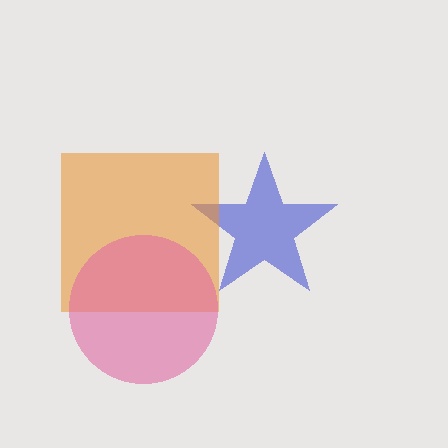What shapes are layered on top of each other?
The layered shapes are: a blue star, an orange square, a pink circle.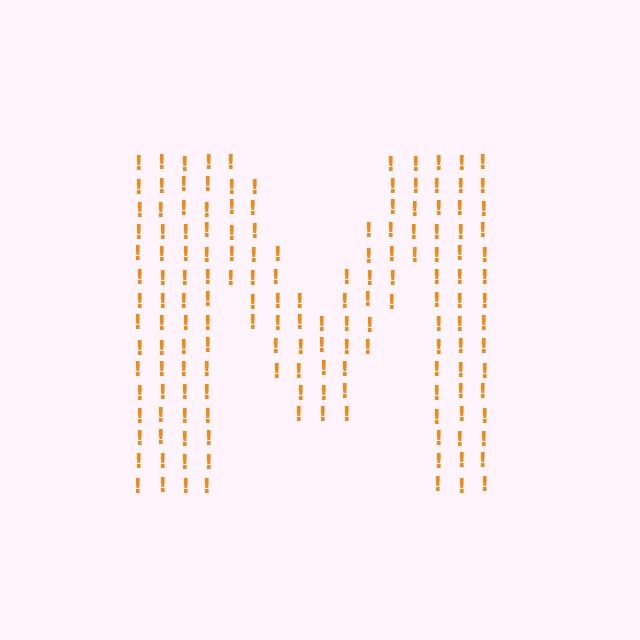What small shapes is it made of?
It is made of small exclamation marks.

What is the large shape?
The large shape is the letter M.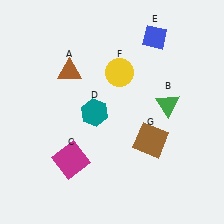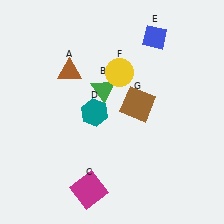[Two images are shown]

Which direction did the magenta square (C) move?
The magenta square (C) moved down.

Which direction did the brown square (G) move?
The brown square (G) moved up.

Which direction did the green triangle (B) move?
The green triangle (B) moved left.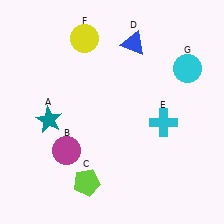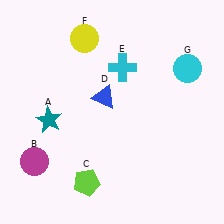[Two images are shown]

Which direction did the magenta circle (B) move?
The magenta circle (B) moved left.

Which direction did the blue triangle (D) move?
The blue triangle (D) moved down.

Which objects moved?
The objects that moved are: the magenta circle (B), the blue triangle (D), the cyan cross (E).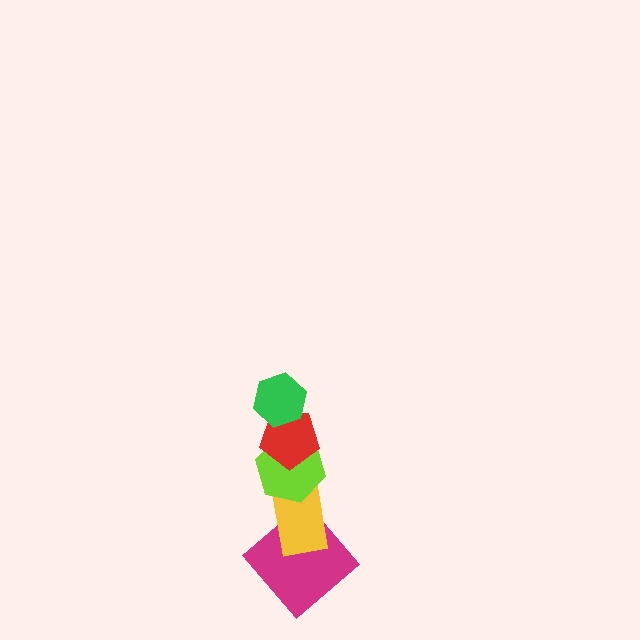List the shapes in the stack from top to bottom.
From top to bottom: the green hexagon, the red pentagon, the lime hexagon, the yellow rectangle, the magenta diamond.